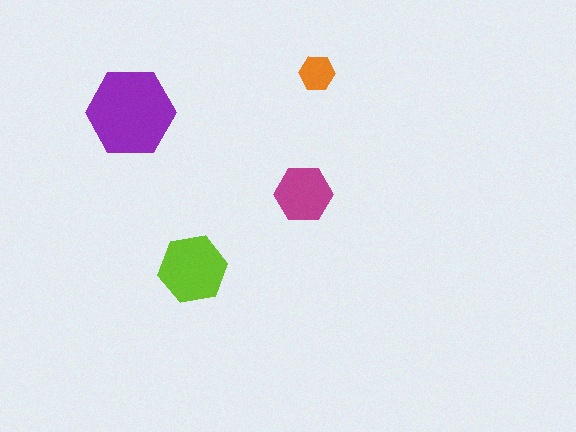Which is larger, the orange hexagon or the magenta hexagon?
The magenta one.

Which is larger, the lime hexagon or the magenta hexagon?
The lime one.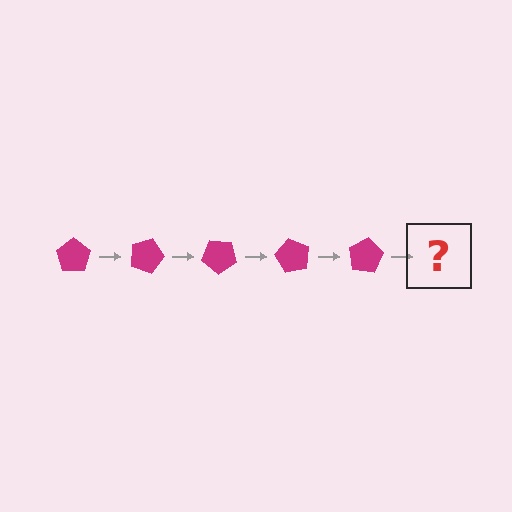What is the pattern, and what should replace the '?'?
The pattern is that the pentagon rotates 20 degrees each step. The '?' should be a magenta pentagon rotated 100 degrees.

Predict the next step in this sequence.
The next step is a magenta pentagon rotated 100 degrees.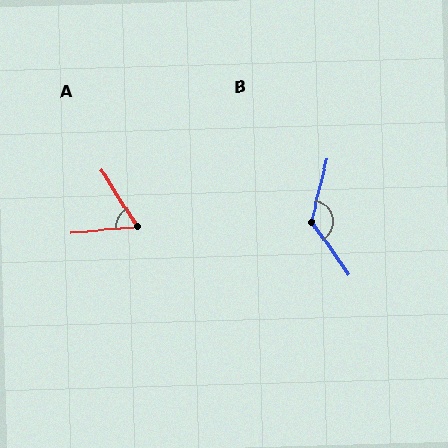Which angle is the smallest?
A, at approximately 63 degrees.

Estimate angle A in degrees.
Approximately 63 degrees.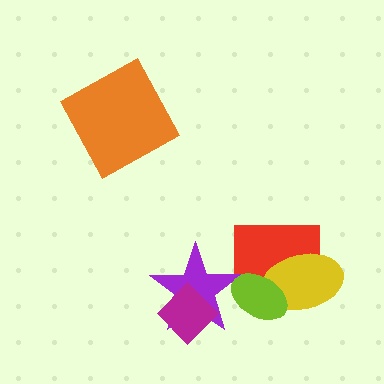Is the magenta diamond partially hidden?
No, no other shape covers it.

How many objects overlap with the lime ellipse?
3 objects overlap with the lime ellipse.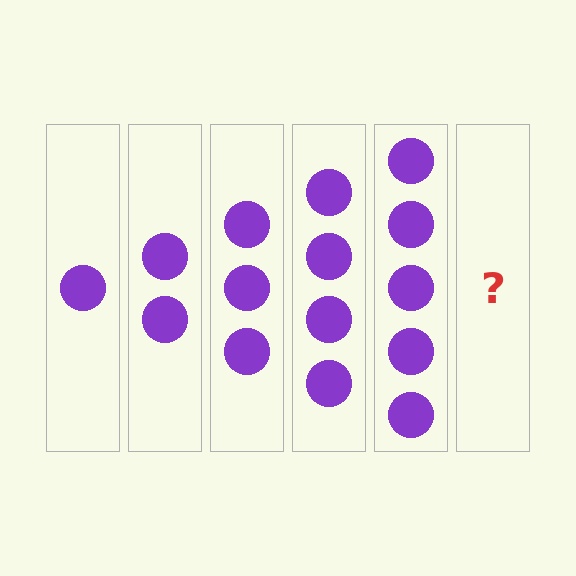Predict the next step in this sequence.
The next step is 6 circles.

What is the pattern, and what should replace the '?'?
The pattern is that each step adds one more circle. The '?' should be 6 circles.